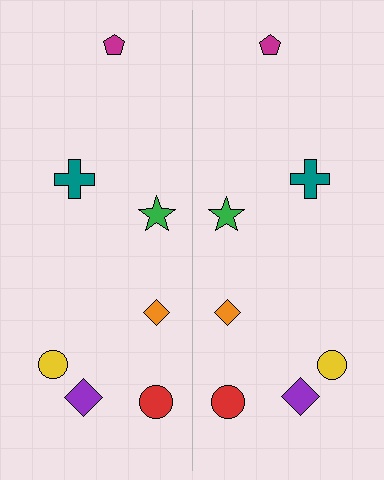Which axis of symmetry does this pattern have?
The pattern has a vertical axis of symmetry running through the center of the image.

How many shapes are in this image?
There are 14 shapes in this image.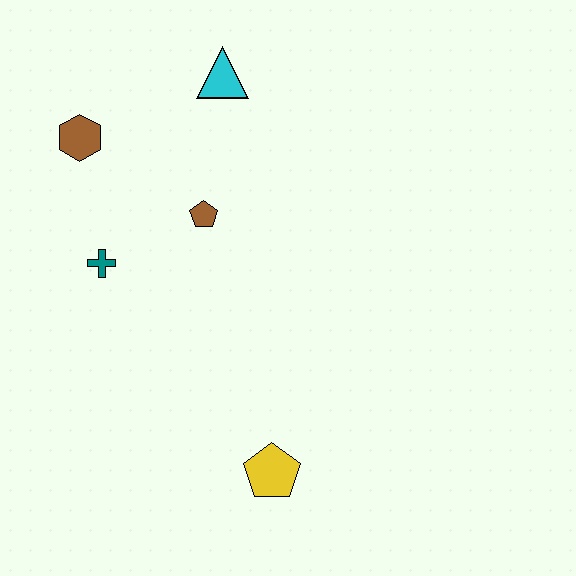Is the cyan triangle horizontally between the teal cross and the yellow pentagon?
Yes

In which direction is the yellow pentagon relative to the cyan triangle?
The yellow pentagon is below the cyan triangle.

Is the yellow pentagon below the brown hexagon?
Yes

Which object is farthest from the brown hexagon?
The yellow pentagon is farthest from the brown hexagon.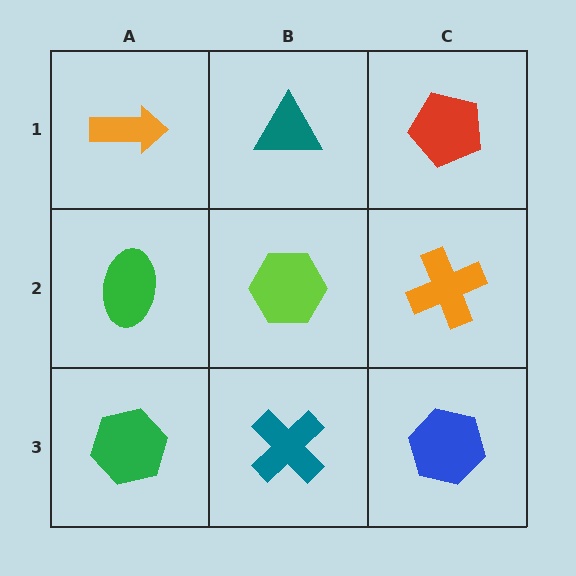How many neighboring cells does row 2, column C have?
3.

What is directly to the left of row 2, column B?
A green ellipse.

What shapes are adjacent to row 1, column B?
A lime hexagon (row 2, column B), an orange arrow (row 1, column A), a red pentagon (row 1, column C).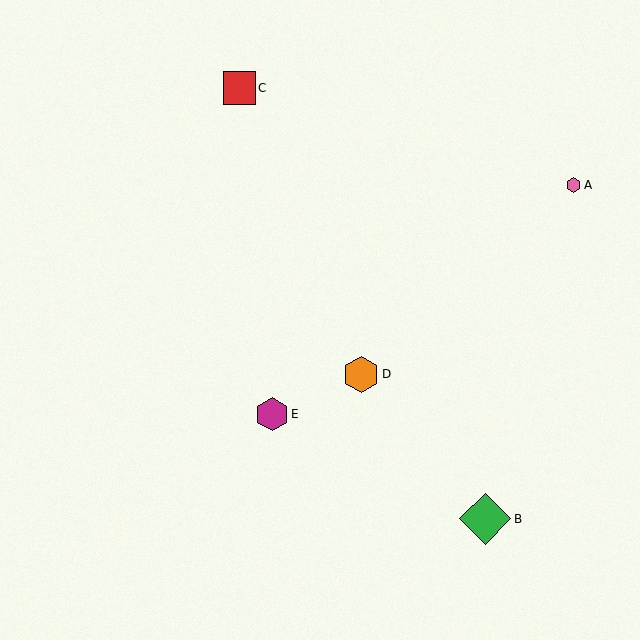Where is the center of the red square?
The center of the red square is at (239, 88).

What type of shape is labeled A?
Shape A is a pink hexagon.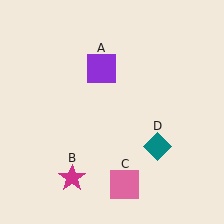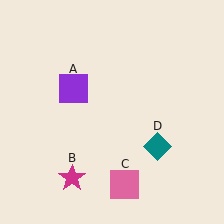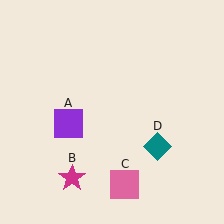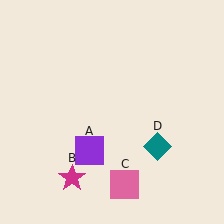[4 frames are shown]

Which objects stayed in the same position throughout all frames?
Magenta star (object B) and pink square (object C) and teal diamond (object D) remained stationary.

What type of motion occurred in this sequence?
The purple square (object A) rotated counterclockwise around the center of the scene.